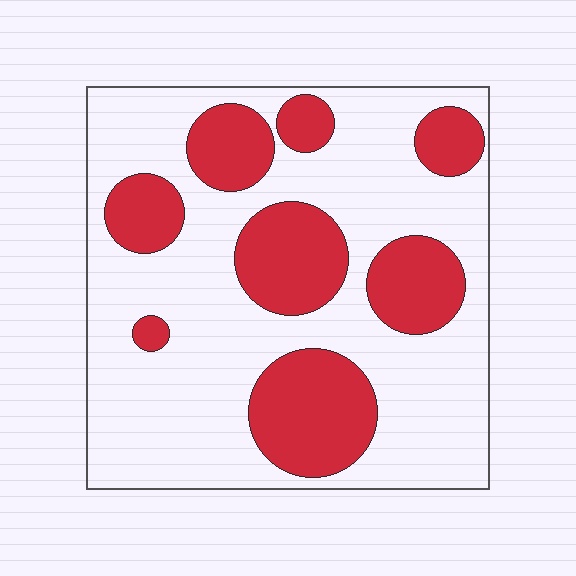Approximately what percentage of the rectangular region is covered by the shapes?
Approximately 30%.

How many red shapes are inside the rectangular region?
8.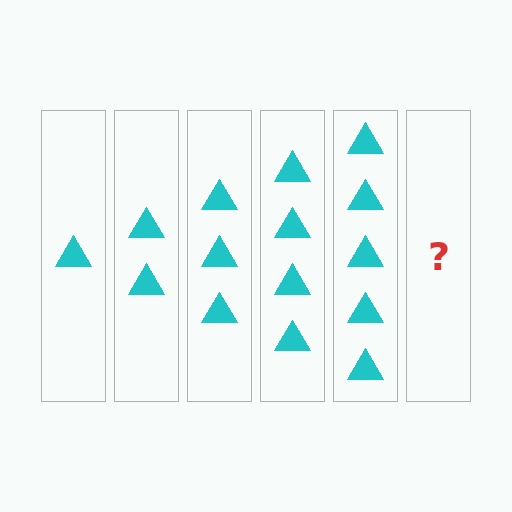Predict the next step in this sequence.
The next step is 6 triangles.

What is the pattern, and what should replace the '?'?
The pattern is that each step adds one more triangle. The '?' should be 6 triangles.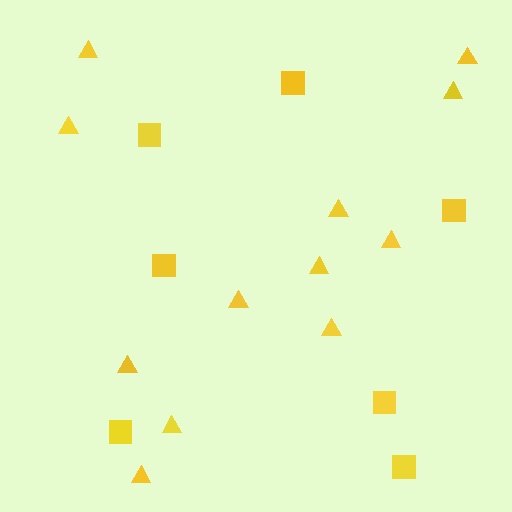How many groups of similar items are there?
There are 2 groups: one group of squares (7) and one group of triangles (12).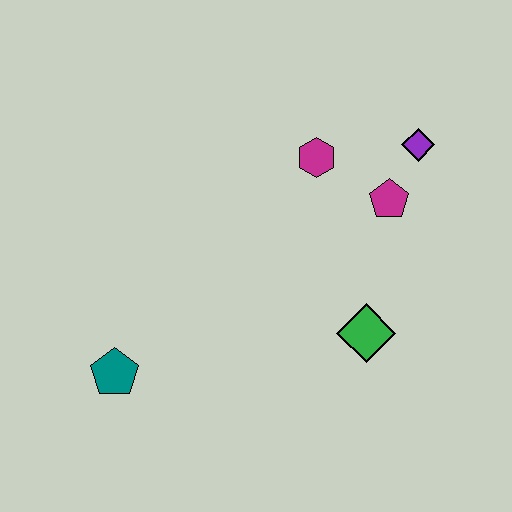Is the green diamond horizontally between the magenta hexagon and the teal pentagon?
No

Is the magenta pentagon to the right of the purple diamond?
No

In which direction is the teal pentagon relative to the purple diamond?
The teal pentagon is to the left of the purple diamond.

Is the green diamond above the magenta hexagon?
No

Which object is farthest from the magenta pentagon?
The teal pentagon is farthest from the magenta pentagon.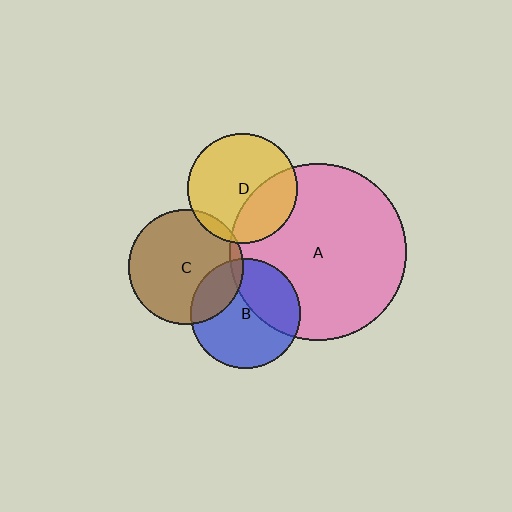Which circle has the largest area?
Circle A (pink).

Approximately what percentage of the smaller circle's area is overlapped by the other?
Approximately 35%.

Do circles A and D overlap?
Yes.